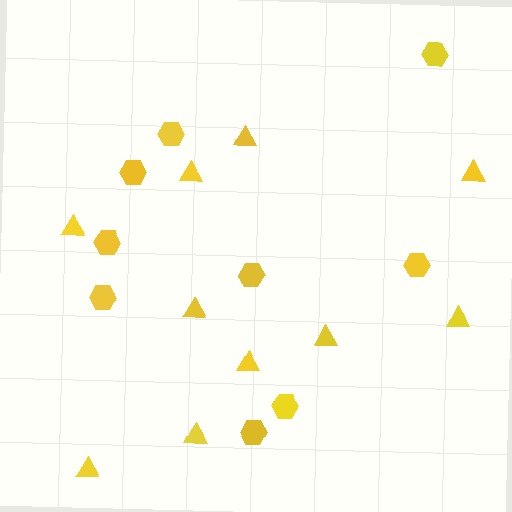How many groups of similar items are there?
There are 2 groups: one group of hexagons (9) and one group of triangles (10).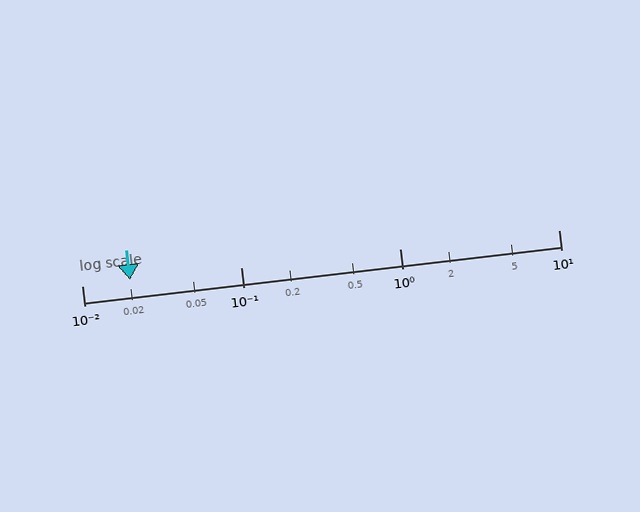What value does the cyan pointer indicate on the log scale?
The pointer indicates approximately 0.02.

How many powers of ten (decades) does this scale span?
The scale spans 3 decades, from 0.01 to 10.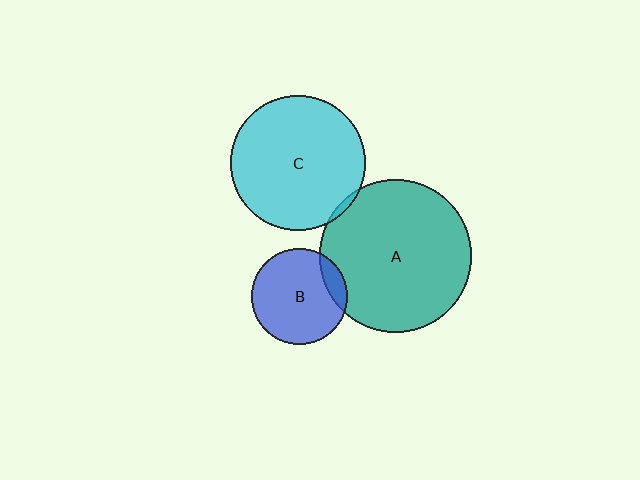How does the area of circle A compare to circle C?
Approximately 1.3 times.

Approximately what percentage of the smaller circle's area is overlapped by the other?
Approximately 15%.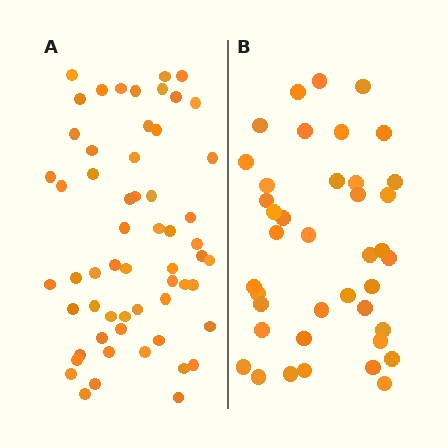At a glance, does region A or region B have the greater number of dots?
Region A (the left region) has more dots.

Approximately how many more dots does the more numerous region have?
Region A has approximately 20 more dots than region B.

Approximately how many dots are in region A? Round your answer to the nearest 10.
About 60 dots. (The exact count is 58, which rounds to 60.)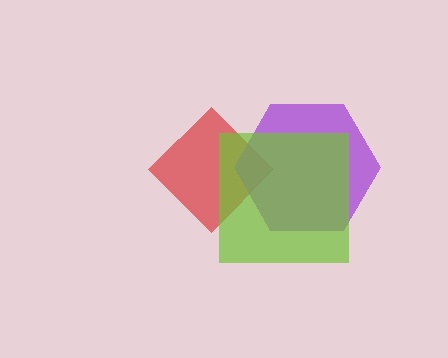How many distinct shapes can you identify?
There are 3 distinct shapes: a red diamond, a purple hexagon, a lime square.